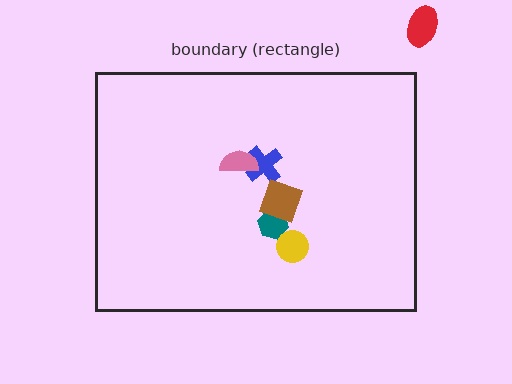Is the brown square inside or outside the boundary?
Inside.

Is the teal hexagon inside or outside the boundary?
Inside.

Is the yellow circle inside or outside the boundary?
Inside.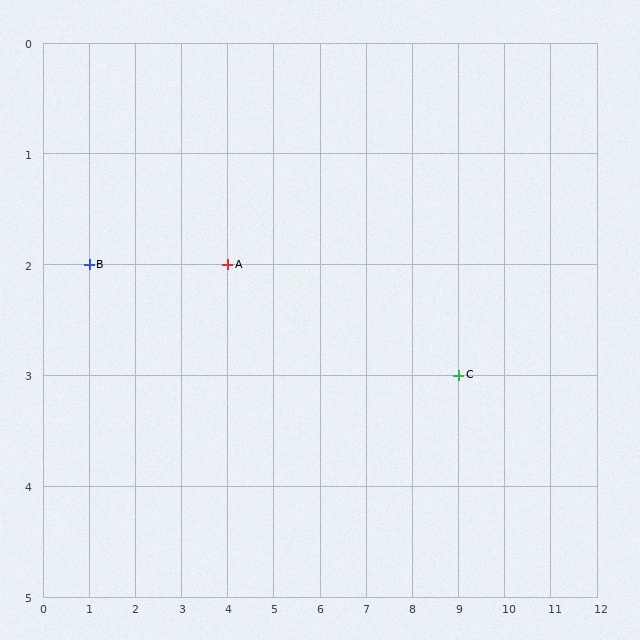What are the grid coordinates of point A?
Point A is at grid coordinates (4, 2).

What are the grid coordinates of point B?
Point B is at grid coordinates (1, 2).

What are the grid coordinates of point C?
Point C is at grid coordinates (9, 3).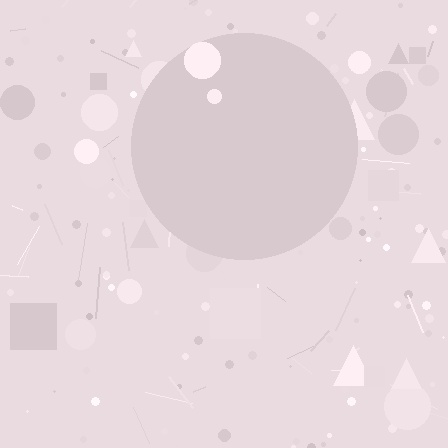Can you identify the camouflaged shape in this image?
The camouflaged shape is a circle.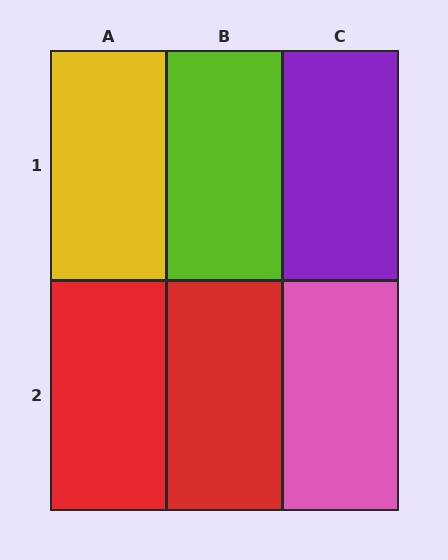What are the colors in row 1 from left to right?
Yellow, lime, purple.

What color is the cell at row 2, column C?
Pink.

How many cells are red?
2 cells are red.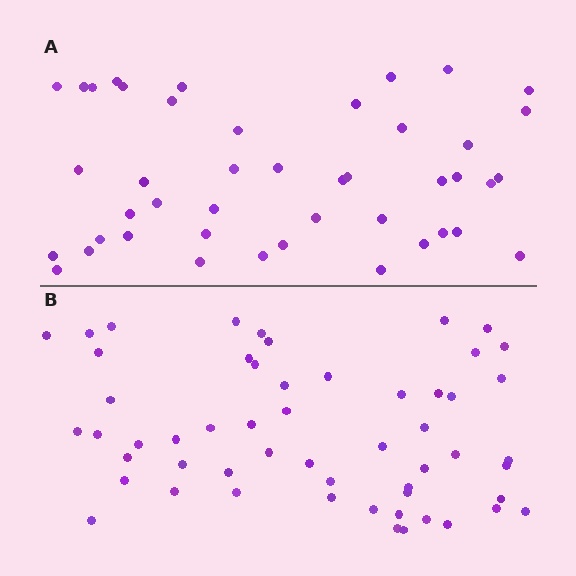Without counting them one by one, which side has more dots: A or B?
Region B (the bottom region) has more dots.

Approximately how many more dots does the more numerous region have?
Region B has roughly 12 or so more dots than region A.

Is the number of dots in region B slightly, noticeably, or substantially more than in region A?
Region B has noticeably more, but not dramatically so. The ratio is roughly 1.2 to 1.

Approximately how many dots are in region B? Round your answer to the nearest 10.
About 60 dots. (The exact count is 55, which rounds to 60.)